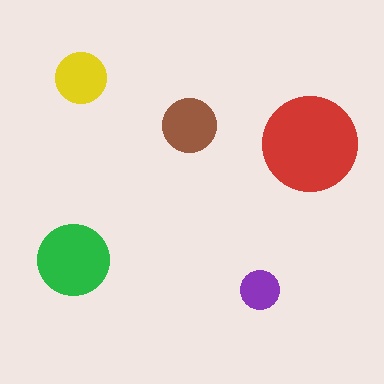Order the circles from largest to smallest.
the red one, the green one, the brown one, the yellow one, the purple one.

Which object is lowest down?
The purple circle is bottommost.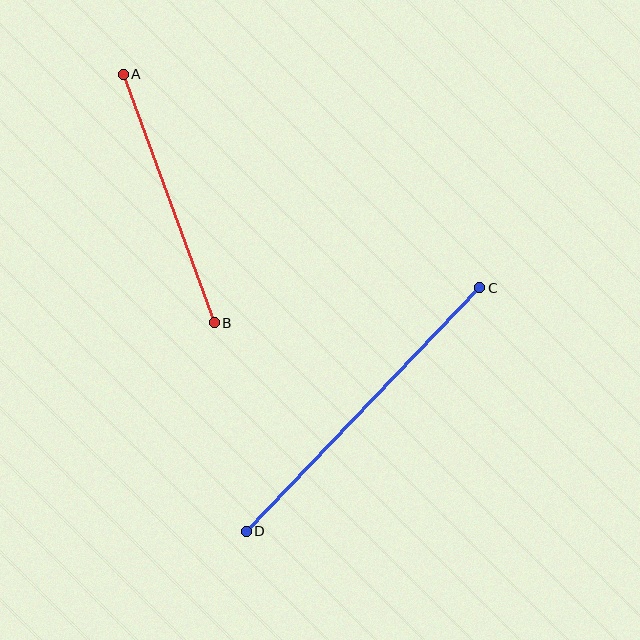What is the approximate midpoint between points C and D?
The midpoint is at approximately (363, 409) pixels.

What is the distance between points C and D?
The distance is approximately 338 pixels.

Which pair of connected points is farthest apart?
Points C and D are farthest apart.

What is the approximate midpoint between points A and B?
The midpoint is at approximately (169, 198) pixels.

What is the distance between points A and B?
The distance is approximately 265 pixels.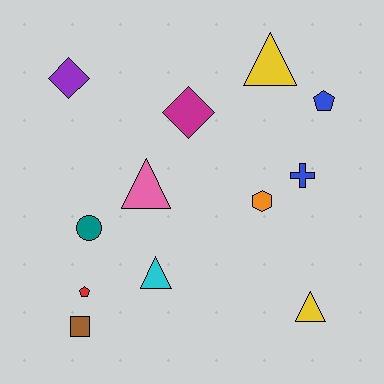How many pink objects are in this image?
There is 1 pink object.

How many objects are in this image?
There are 12 objects.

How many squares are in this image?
There is 1 square.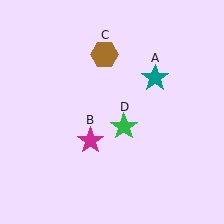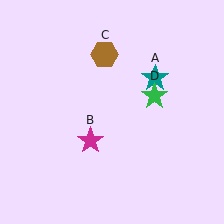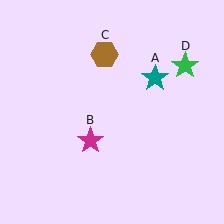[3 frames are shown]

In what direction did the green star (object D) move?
The green star (object D) moved up and to the right.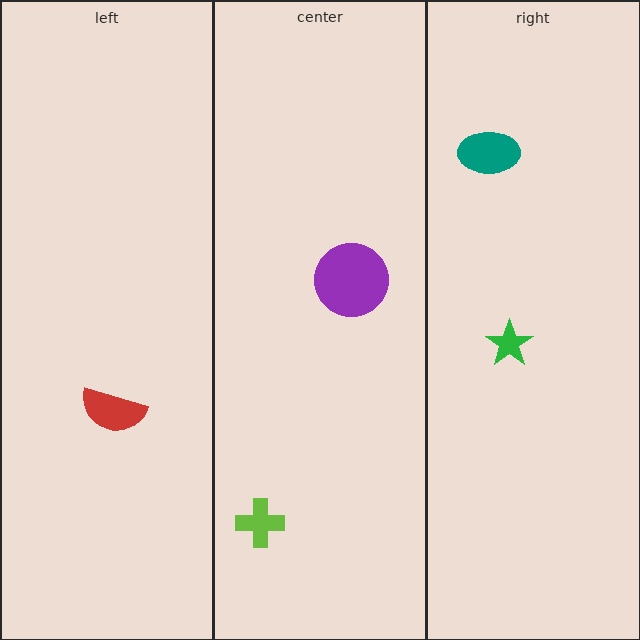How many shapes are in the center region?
2.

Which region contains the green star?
The right region.